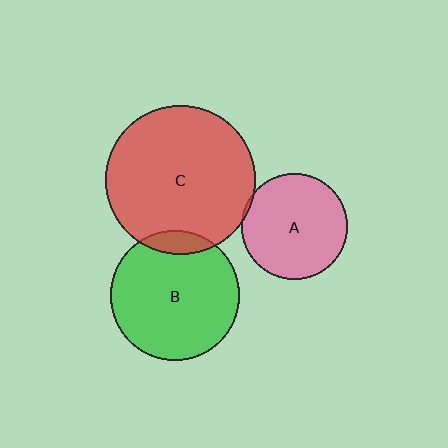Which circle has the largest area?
Circle C (red).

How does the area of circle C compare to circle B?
Approximately 1.3 times.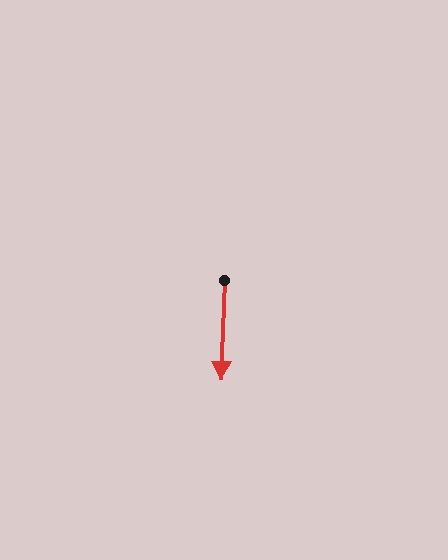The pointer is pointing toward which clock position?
Roughly 6 o'clock.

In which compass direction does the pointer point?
South.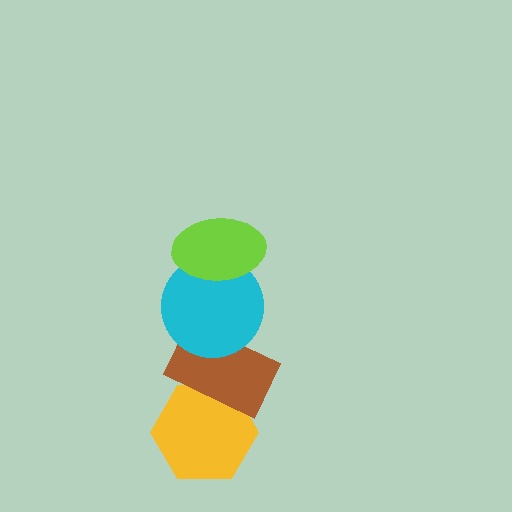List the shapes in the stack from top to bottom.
From top to bottom: the lime ellipse, the cyan circle, the brown rectangle, the yellow hexagon.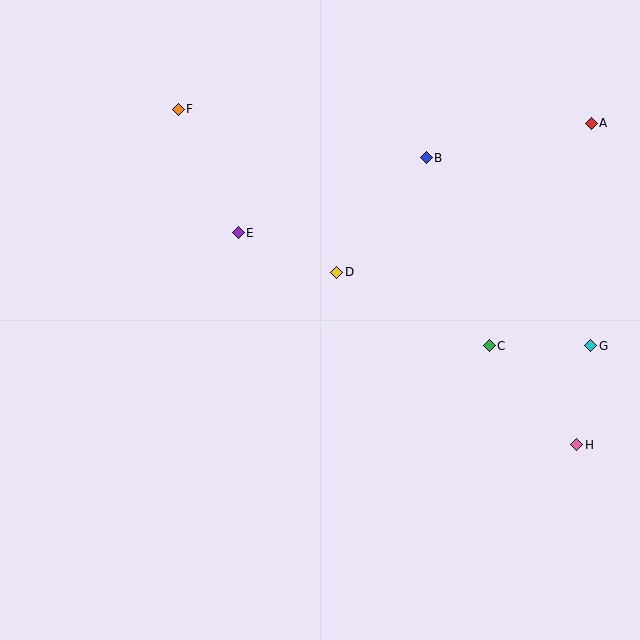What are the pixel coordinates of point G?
Point G is at (591, 346).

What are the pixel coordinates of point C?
Point C is at (489, 346).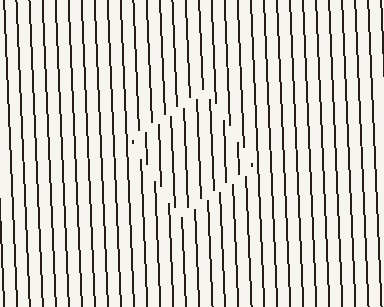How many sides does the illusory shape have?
4 sides — the line-ends trace a square.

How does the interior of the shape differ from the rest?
The interior of the shape contains the same grating, shifted by half a period — the contour is defined by the phase discontinuity where line-ends from the inner and outer gratings abut.